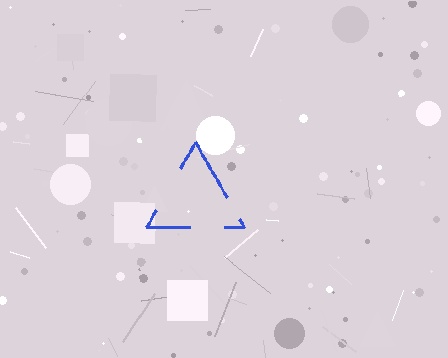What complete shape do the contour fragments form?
The contour fragments form a triangle.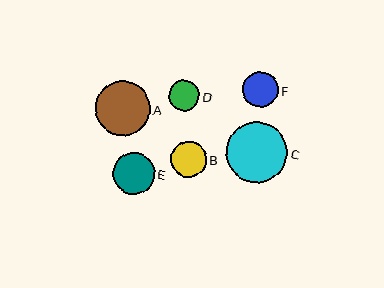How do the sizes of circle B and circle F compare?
Circle B and circle F are approximately the same size.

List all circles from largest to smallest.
From largest to smallest: C, A, E, B, F, D.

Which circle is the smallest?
Circle D is the smallest with a size of approximately 30 pixels.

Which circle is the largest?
Circle C is the largest with a size of approximately 61 pixels.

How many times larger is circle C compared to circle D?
Circle C is approximately 2.0 times the size of circle D.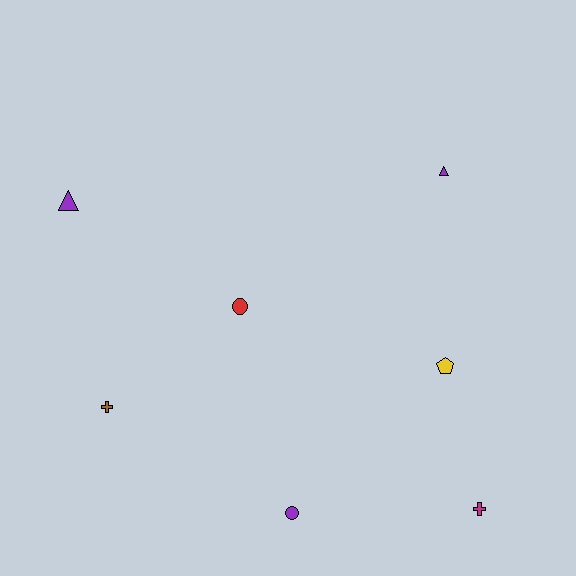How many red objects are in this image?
There is 1 red object.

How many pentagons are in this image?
There is 1 pentagon.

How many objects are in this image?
There are 7 objects.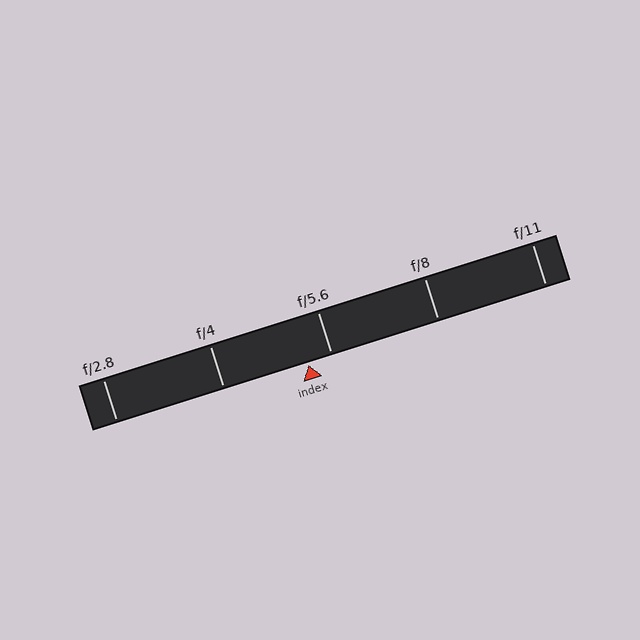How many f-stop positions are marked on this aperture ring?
There are 5 f-stop positions marked.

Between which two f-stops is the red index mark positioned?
The index mark is between f/4 and f/5.6.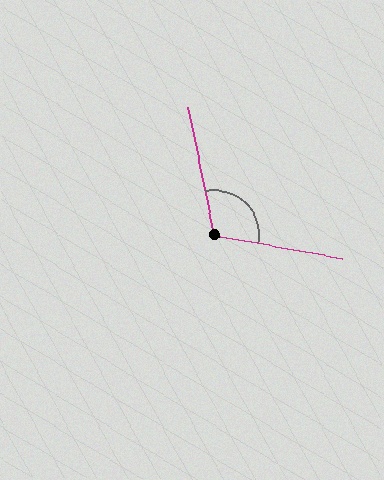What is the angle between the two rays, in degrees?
Approximately 112 degrees.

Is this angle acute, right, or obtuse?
It is obtuse.